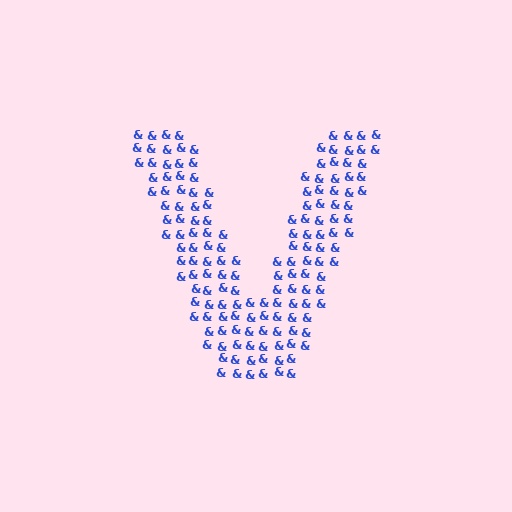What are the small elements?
The small elements are ampersands.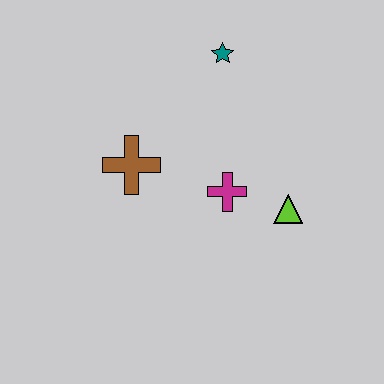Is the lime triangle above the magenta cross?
No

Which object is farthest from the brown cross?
The lime triangle is farthest from the brown cross.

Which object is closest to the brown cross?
The magenta cross is closest to the brown cross.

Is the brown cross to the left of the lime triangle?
Yes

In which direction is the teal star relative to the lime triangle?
The teal star is above the lime triangle.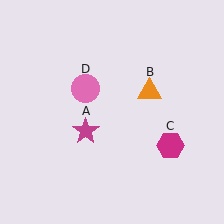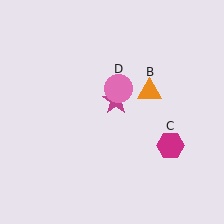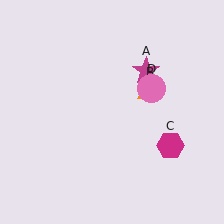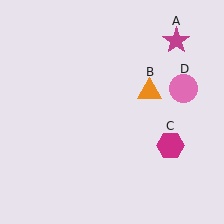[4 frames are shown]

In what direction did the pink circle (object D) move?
The pink circle (object D) moved right.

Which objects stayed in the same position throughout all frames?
Orange triangle (object B) and magenta hexagon (object C) remained stationary.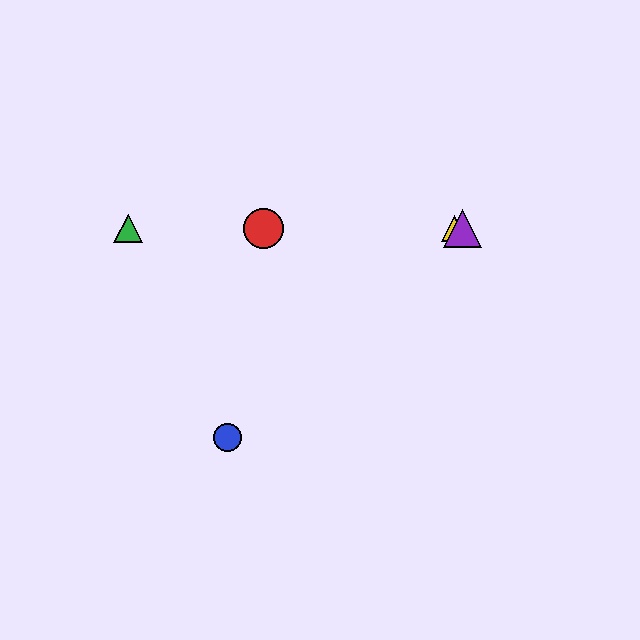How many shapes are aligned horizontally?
4 shapes (the red circle, the green triangle, the yellow triangle, the purple triangle) are aligned horizontally.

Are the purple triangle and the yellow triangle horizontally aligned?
Yes, both are at y≈229.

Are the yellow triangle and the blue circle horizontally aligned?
No, the yellow triangle is at y≈229 and the blue circle is at y≈437.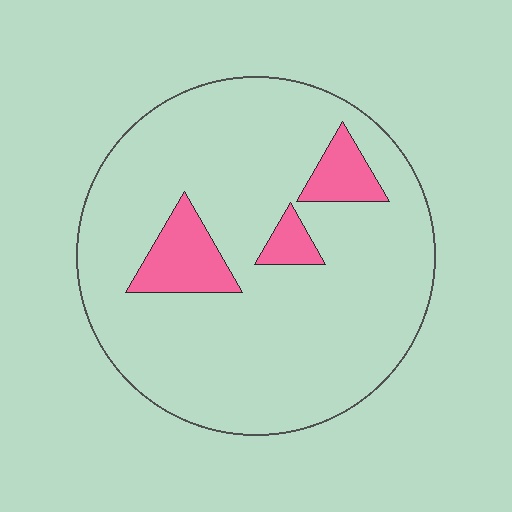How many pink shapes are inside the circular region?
3.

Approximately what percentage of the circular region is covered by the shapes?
Approximately 10%.